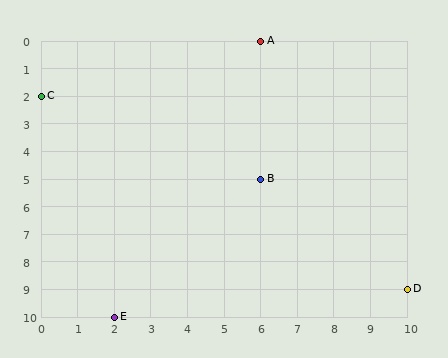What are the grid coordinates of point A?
Point A is at grid coordinates (6, 0).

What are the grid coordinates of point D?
Point D is at grid coordinates (10, 9).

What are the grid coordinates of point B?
Point B is at grid coordinates (6, 5).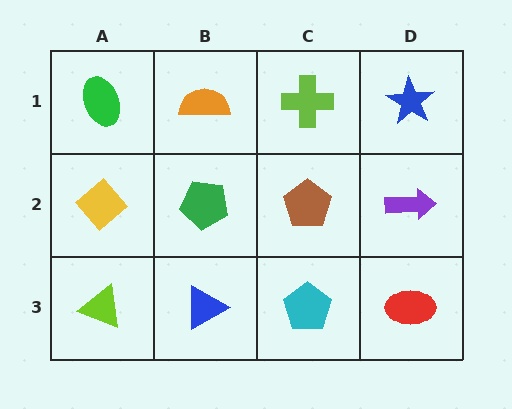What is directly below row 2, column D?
A red ellipse.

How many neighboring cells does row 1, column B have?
3.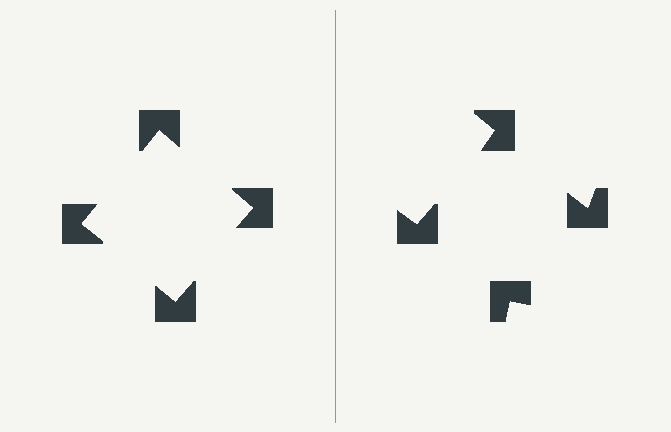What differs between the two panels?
The notched squares are positioned identically on both sides; only the wedge orientations differ. On the left they align to a square; on the right they are misaligned.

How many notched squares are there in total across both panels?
8 — 4 on each side.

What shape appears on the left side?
An illusory square.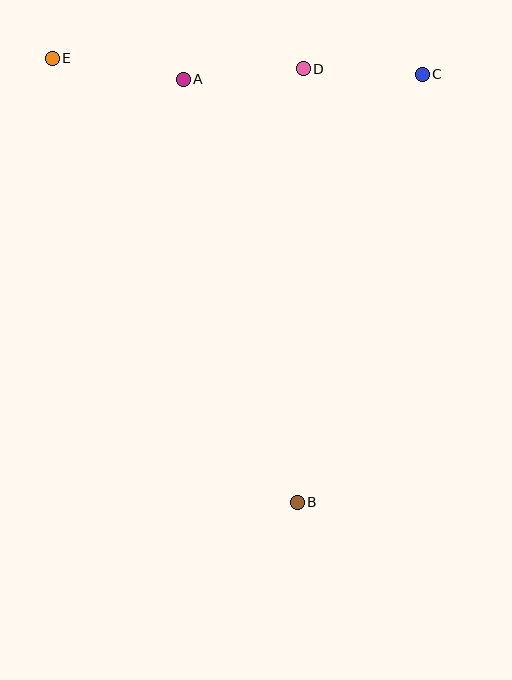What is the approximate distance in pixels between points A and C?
The distance between A and C is approximately 239 pixels.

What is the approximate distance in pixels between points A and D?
The distance between A and D is approximately 120 pixels.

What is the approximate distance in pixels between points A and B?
The distance between A and B is approximately 438 pixels.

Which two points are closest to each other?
Points C and D are closest to each other.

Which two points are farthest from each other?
Points B and E are farthest from each other.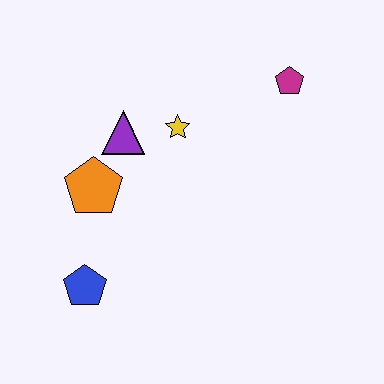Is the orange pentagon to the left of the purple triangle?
Yes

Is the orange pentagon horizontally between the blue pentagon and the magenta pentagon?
Yes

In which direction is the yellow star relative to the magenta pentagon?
The yellow star is to the left of the magenta pentagon.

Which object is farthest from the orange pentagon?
The magenta pentagon is farthest from the orange pentagon.